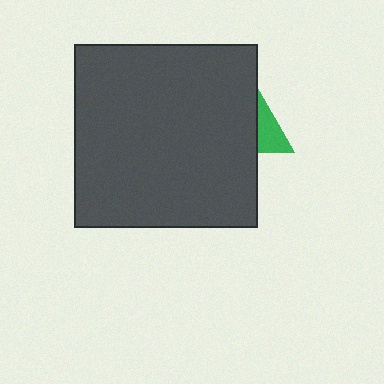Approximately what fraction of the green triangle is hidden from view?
Roughly 69% of the green triangle is hidden behind the dark gray square.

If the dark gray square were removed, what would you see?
You would see the complete green triangle.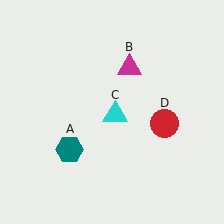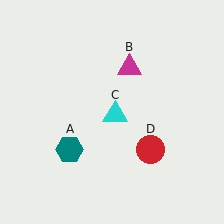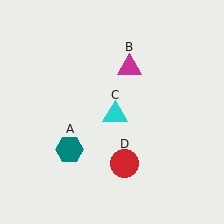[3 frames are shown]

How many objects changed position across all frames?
1 object changed position: red circle (object D).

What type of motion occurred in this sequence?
The red circle (object D) rotated clockwise around the center of the scene.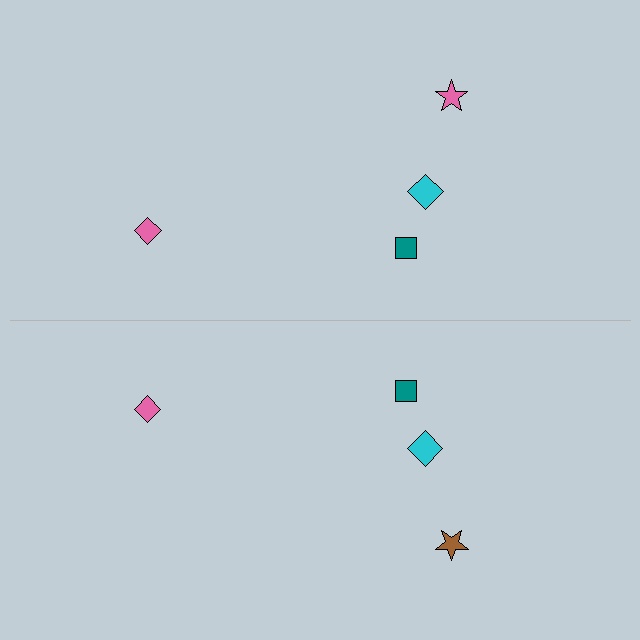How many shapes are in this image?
There are 8 shapes in this image.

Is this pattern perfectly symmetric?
No, the pattern is not perfectly symmetric. The brown star on the bottom side breaks the symmetry — its mirror counterpart is pink.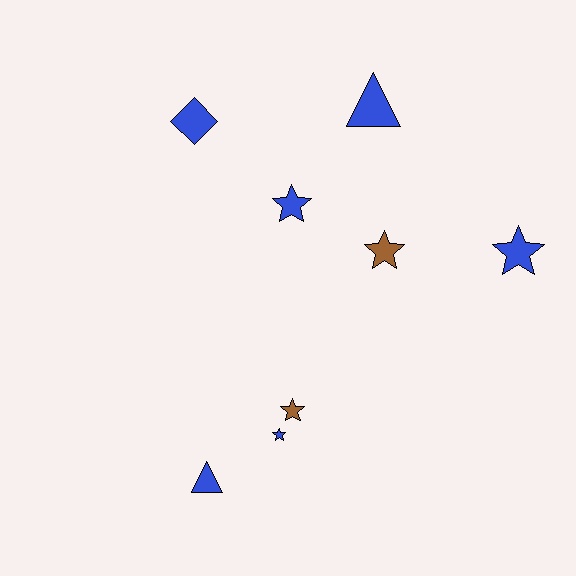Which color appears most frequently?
Blue, with 6 objects.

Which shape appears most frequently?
Star, with 5 objects.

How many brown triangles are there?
There are no brown triangles.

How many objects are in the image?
There are 8 objects.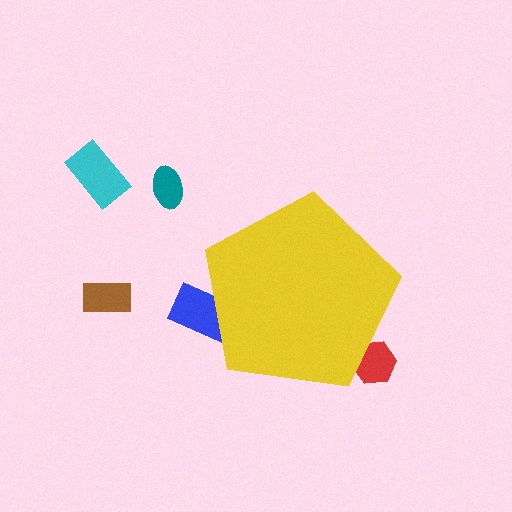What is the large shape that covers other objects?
A yellow pentagon.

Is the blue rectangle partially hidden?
Yes, the blue rectangle is partially hidden behind the yellow pentagon.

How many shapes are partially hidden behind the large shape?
2 shapes are partially hidden.